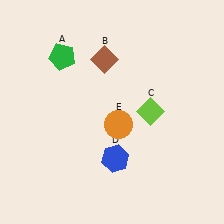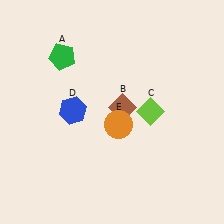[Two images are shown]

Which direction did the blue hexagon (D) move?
The blue hexagon (D) moved up.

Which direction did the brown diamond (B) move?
The brown diamond (B) moved down.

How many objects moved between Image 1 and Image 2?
2 objects moved between the two images.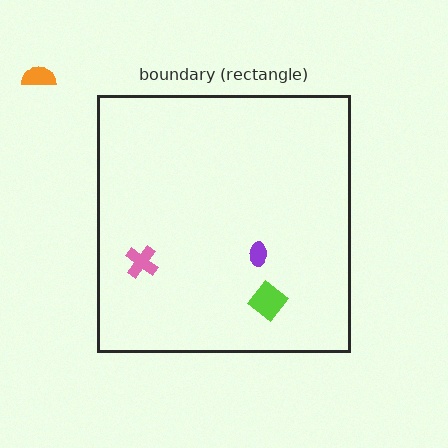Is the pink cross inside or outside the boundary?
Inside.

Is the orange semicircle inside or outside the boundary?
Outside.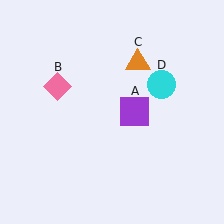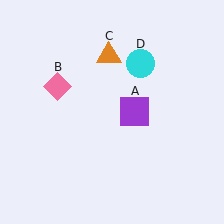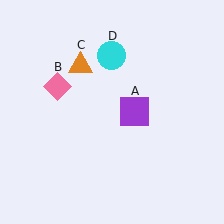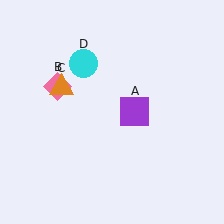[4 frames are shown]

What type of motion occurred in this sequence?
The orange triangle (object C), cyan circle (object D) rotated counterclockwise around the center of the scene.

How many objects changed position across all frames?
2 objects changed position: orange triangle (object C), cyan circle (object D).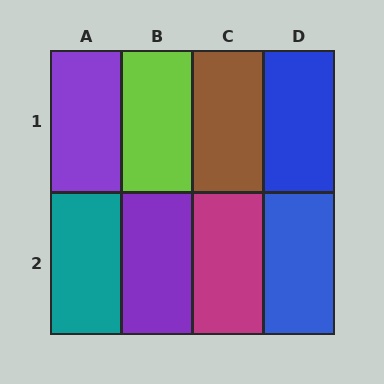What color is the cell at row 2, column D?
Blue.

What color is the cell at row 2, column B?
Purple.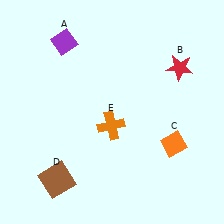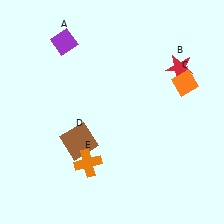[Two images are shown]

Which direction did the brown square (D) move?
The brown square (D) moved up.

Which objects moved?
The objects that moved are: the orange diamond (C), the brown square (D), the orange cross (E).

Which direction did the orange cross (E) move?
The orange cross (E) moved down.